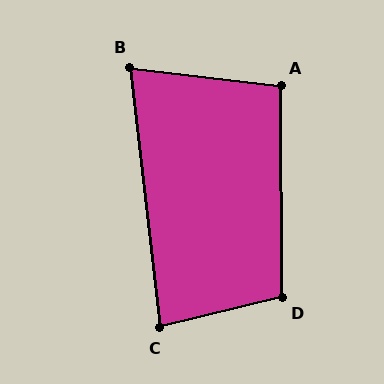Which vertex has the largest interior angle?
D, at approximately 103 degrees.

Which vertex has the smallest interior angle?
B, at approximately 77 degrees.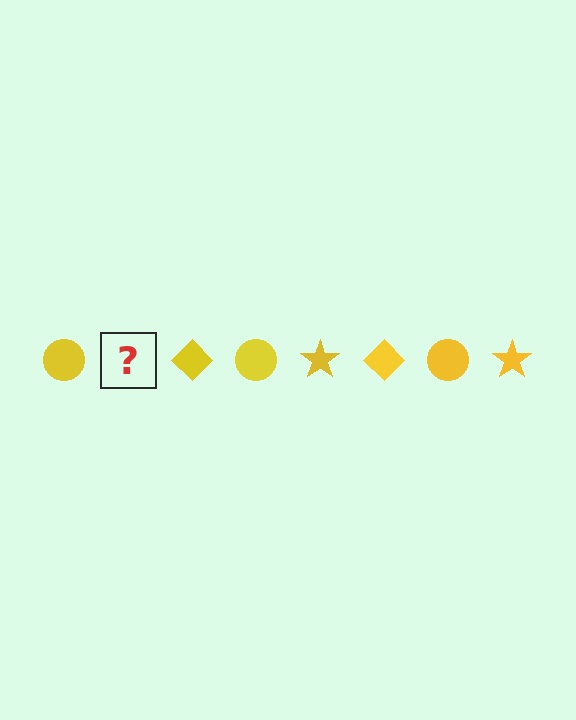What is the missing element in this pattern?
The missing element is a yellow star.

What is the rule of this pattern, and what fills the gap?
The rule is that the pattern cycles through circle, star, diamond shapes in yellow. The gap should be filled with a yellow star.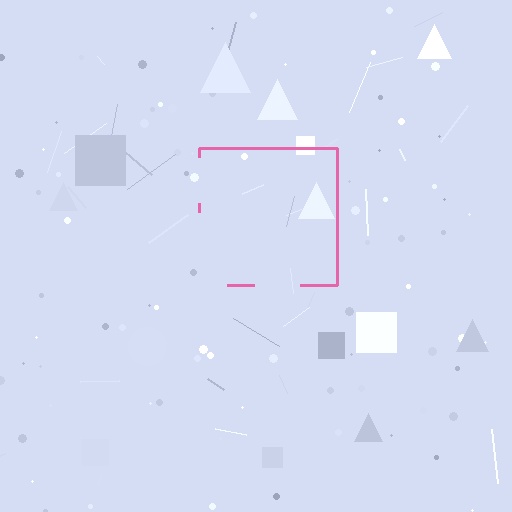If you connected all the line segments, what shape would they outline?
They would outline a square.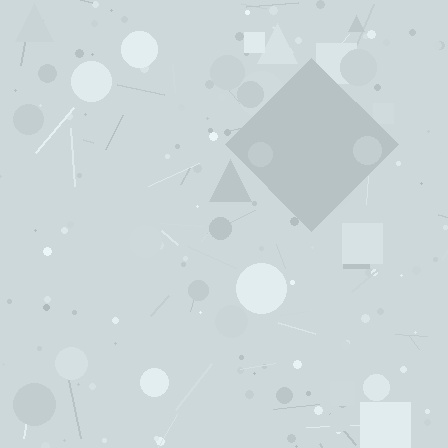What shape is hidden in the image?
A diamond is hidden in the image.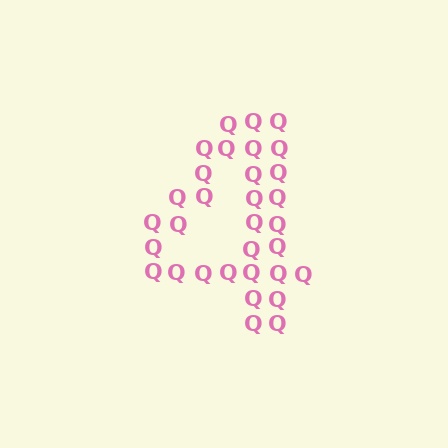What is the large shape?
The large shape is the digit 4.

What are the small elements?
The small elements are letter Q's.